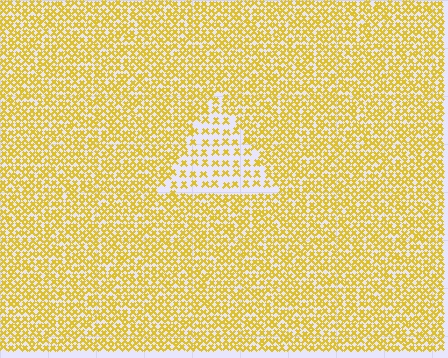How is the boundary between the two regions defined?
The boundary is defined by a change in element density (approximately 2.1x ratio). All elements are the same color, size, and shape.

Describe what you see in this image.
The image contains small yellow elements arranged at two different densities. A triangle-shaped region is visible where the elements are less densely packed than the surrounding area.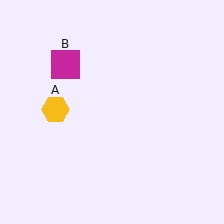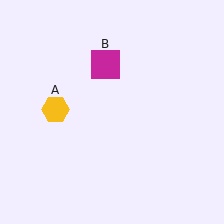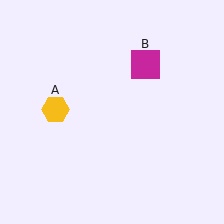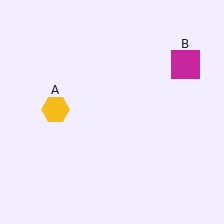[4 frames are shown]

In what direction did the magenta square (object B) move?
The magenta square (object B) moved right.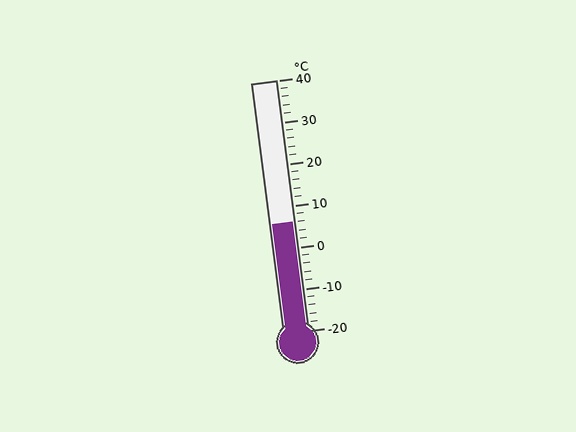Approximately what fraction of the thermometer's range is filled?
The thermometer is filled to approximately 45% of its range.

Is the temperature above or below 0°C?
The temperature is above 0°C.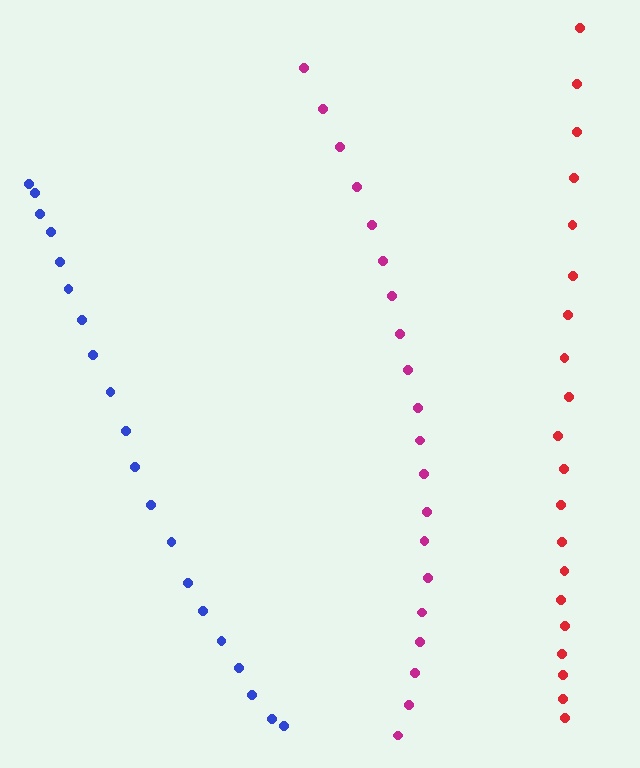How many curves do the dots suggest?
There are 3 distinct paths.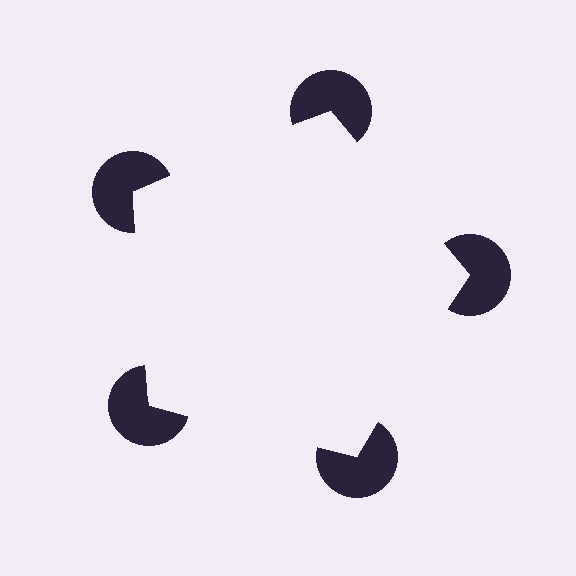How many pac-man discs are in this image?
There are 5 — one at each vertex of the illusory pentagon.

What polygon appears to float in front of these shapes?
An illusory pentagon — its edges are inferred from the aligned wedge cuts in the pac-man discs, not physically drawn.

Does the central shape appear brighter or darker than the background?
It typically appears slightly brighter than the background, even though no actual brightness change is drawn.